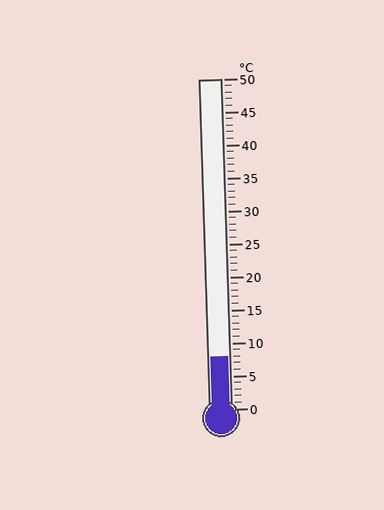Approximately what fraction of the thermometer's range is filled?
The thermometer is filled to approximately 15% of its range.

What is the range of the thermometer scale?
The thermometer scale ranges from 0°C to 50°C.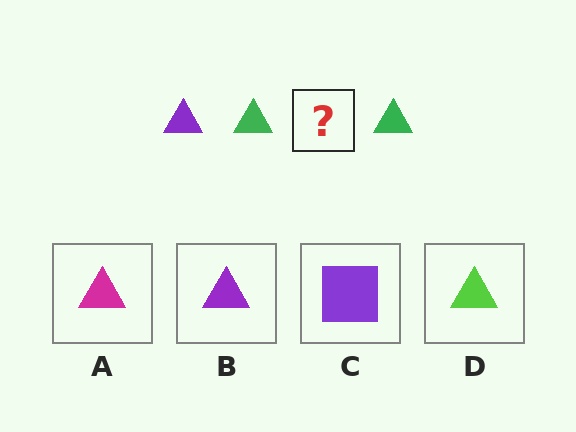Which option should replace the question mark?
Option B.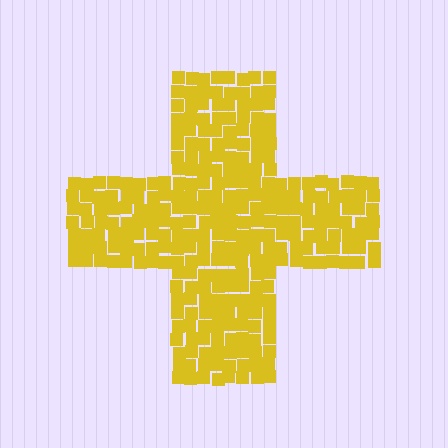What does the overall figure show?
The overall figure shows a cross.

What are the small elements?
The small elements are squares.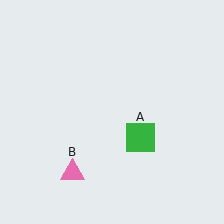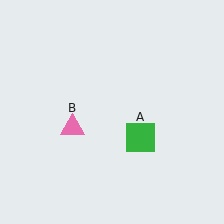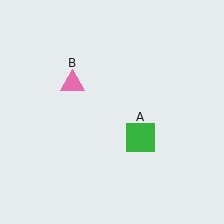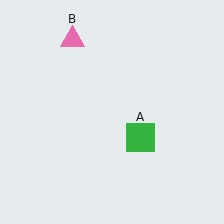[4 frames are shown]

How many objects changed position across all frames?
1 object changed position: pink triangle (object B).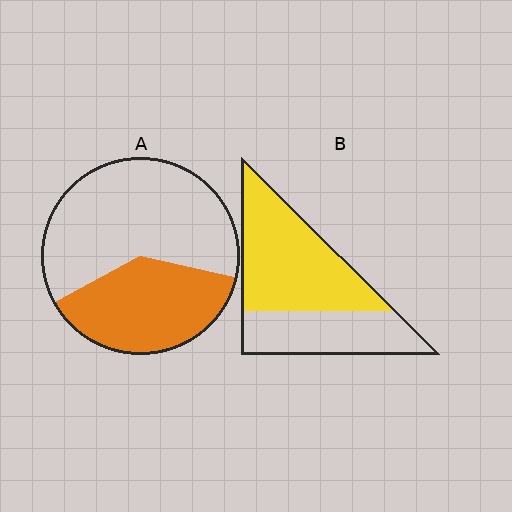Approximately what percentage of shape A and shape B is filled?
A is approximately 40% and B is approximately 60%.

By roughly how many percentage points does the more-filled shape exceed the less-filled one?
By roughly 20 percentage points (B over A).